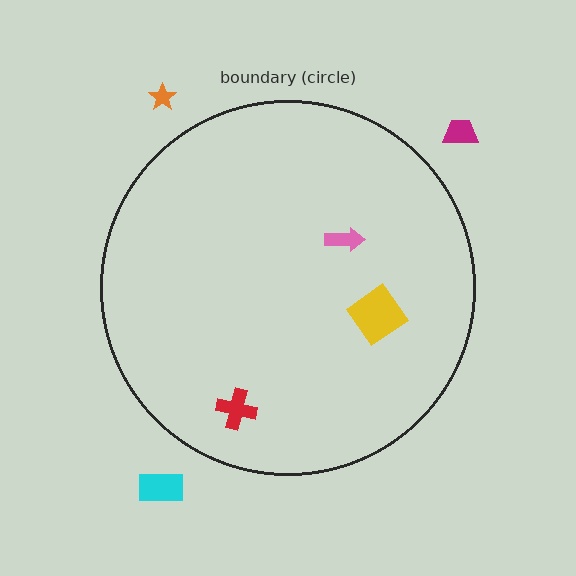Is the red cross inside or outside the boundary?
Inside.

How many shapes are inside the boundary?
3 inside, 3 outside.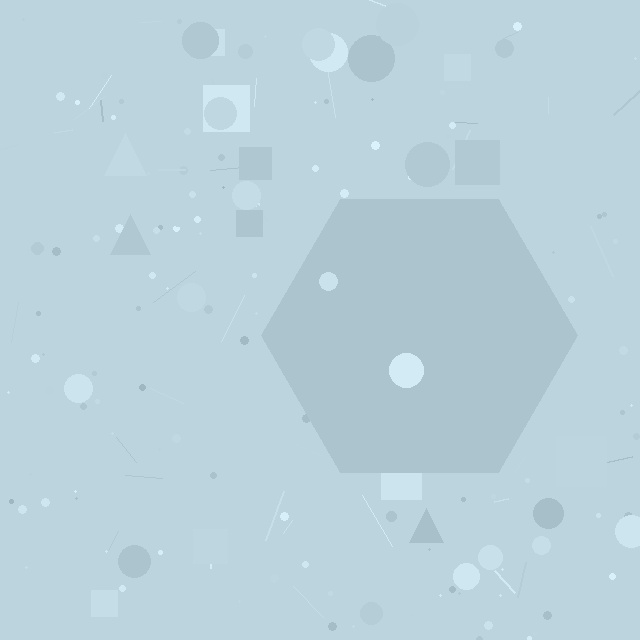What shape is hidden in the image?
A hexagon is hidden in the image.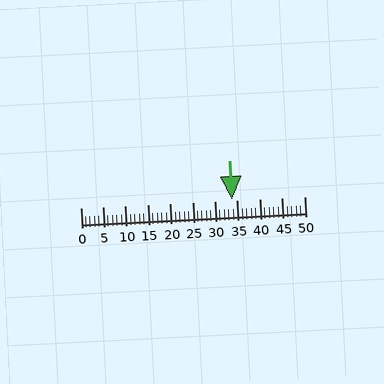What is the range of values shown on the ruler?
The ruler shows values from 0 to 50.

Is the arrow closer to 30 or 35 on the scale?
The arrow is closer to 35.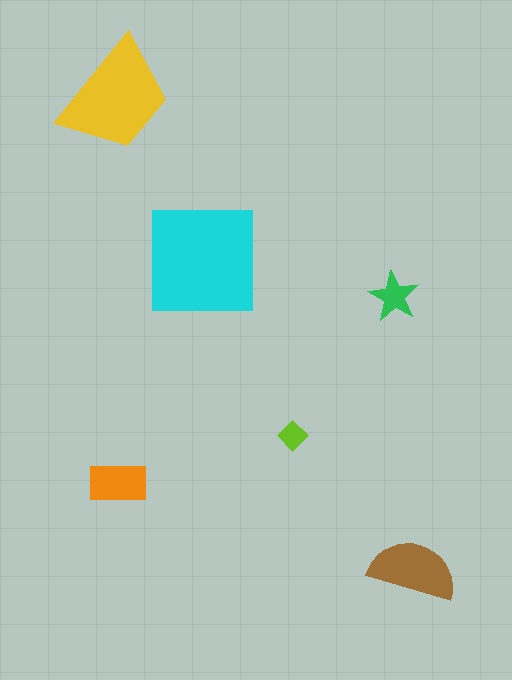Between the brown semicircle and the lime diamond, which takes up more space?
The brown semicircle.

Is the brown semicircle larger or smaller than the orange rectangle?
Larger.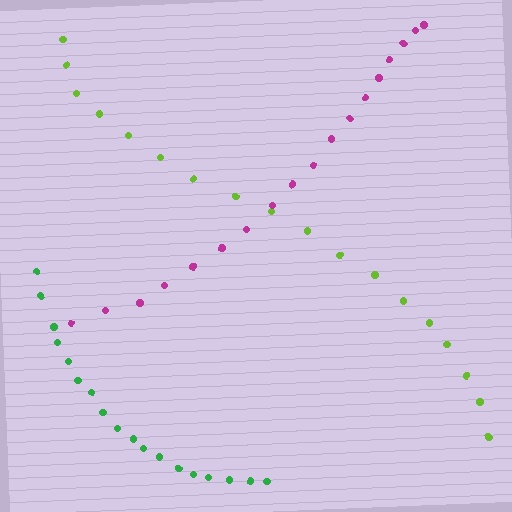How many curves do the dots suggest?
There are 3 distinct paths.